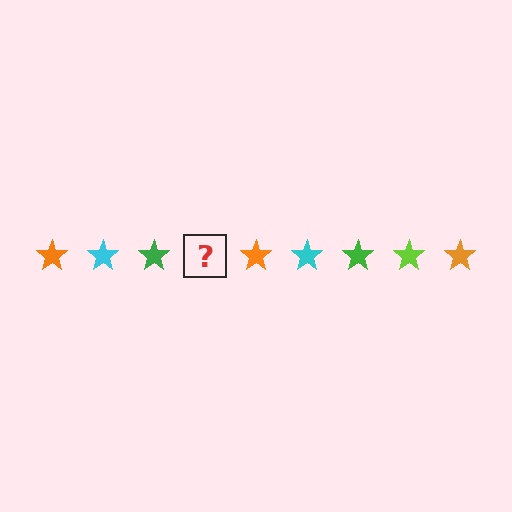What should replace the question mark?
The question mark should be replaced with a lime star.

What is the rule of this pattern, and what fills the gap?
The rule is that the pattern cycles through orange, cyan, green, lime stars. The gap should be filled with a lime star.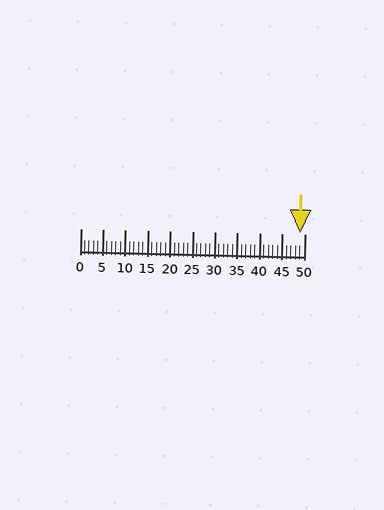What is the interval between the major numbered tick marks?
The major tick marks are spaced 5 units apart.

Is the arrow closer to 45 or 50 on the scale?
The arrow is closer to 50.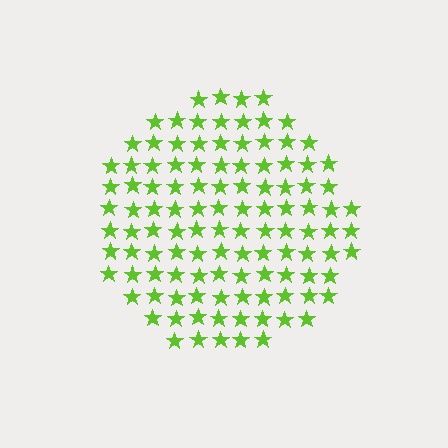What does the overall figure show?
The overall figure shows a circle.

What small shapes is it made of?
It is made of small stars.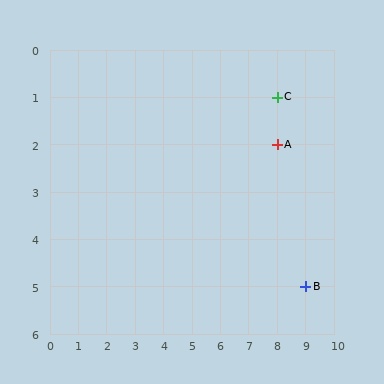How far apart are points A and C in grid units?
Points A and C are 1 row apart.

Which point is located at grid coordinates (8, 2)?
Point A is at (8, 2).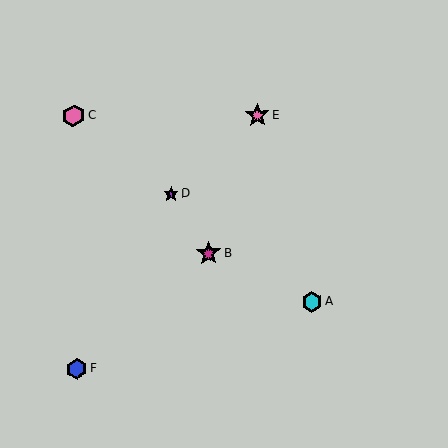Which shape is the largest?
The magenta star (labeled B) is the largest.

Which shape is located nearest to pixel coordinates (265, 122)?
The pink star (labeled E) at (257, 115) is nearest to that location.